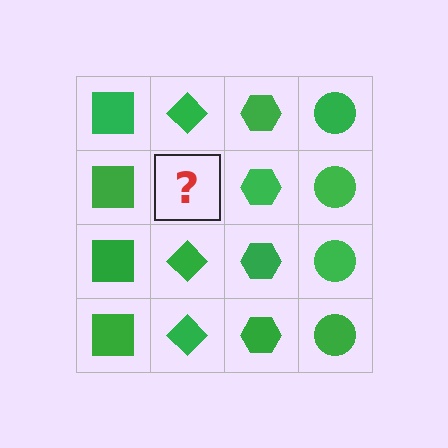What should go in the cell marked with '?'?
The missing cell should contain a green diamond.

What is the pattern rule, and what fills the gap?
The rule is that each column has a consistent shape. The gap should be filled with a green diamond.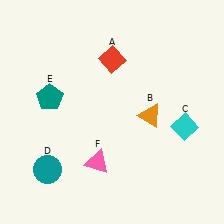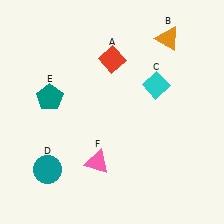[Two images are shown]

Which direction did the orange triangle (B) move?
The orange triangle (B) moved up.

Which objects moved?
The objects that moved are: the orange triangle (B), the cyan diamond (C).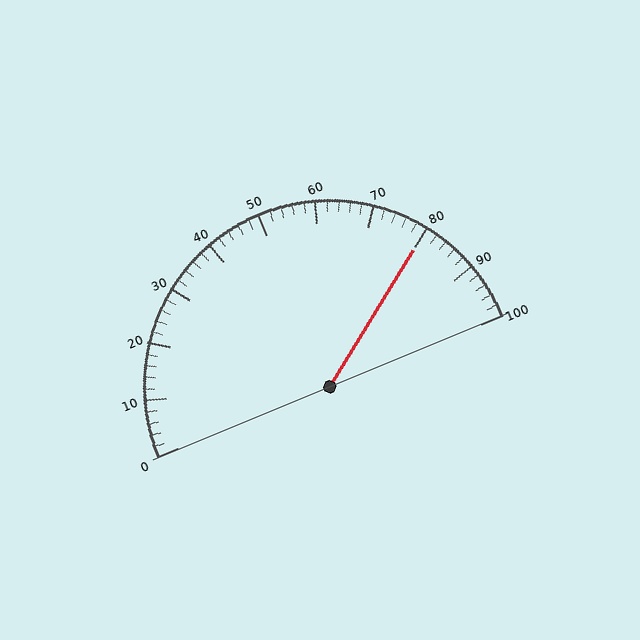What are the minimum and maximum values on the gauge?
The gauge ranges from 0 to 100.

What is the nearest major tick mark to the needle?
The nearest major tick mark is 80.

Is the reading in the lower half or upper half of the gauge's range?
The reading is in the upper half of the range (0 to 100).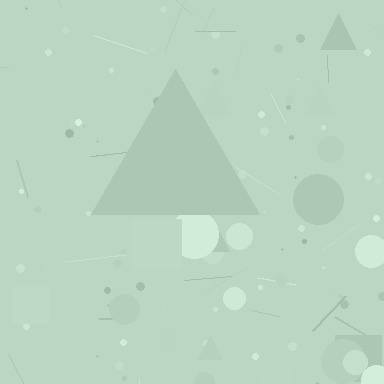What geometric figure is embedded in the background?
A triangle is embedded in the background.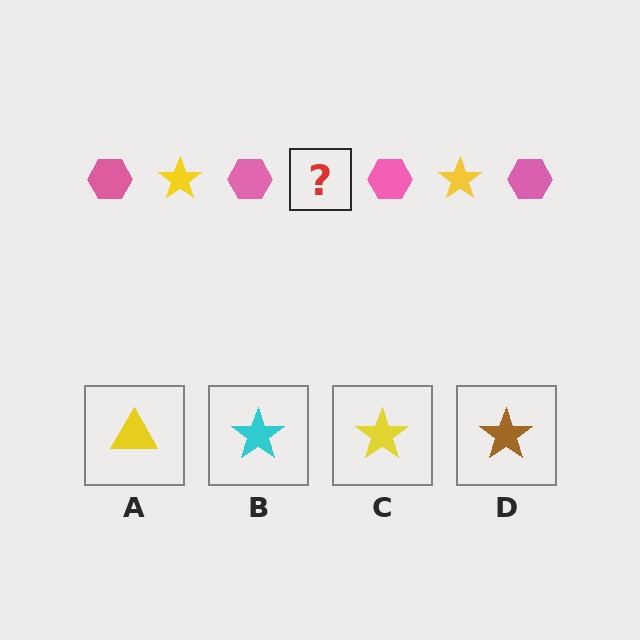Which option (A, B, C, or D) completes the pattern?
C.